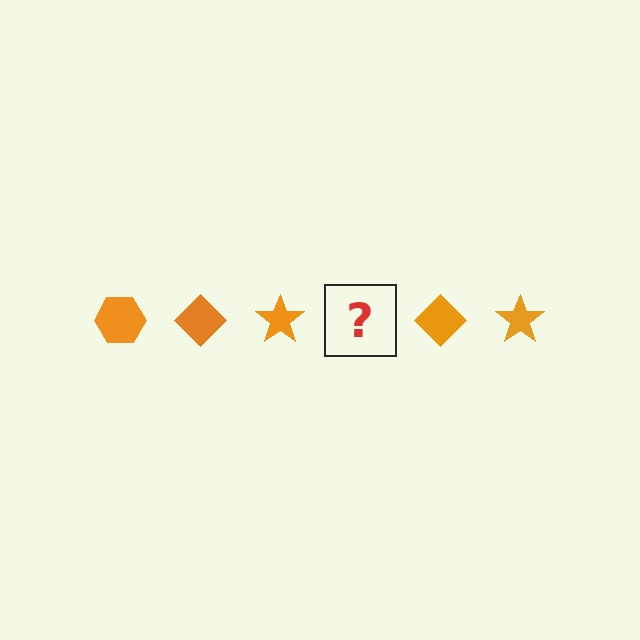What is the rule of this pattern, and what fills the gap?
The rule is that the pattern cycles through hexagon, diamond, star shapes in orange. The gap should be filled with an orange hexagon.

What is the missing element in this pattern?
The missing element is an orange hexagon.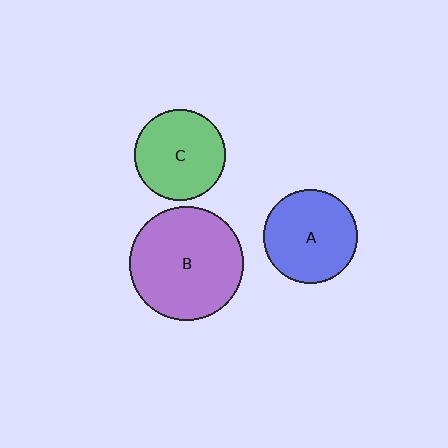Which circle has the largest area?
Circle B (purple).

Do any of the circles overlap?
No, none of the circles overlap.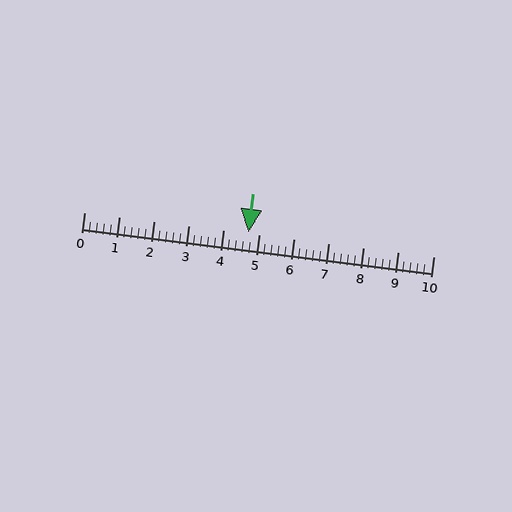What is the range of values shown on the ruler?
The ruler shows values from 0 to 10.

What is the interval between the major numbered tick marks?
The major tick marks are spaced 1 units apart.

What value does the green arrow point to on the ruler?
The green arrow points to approximately 4.7.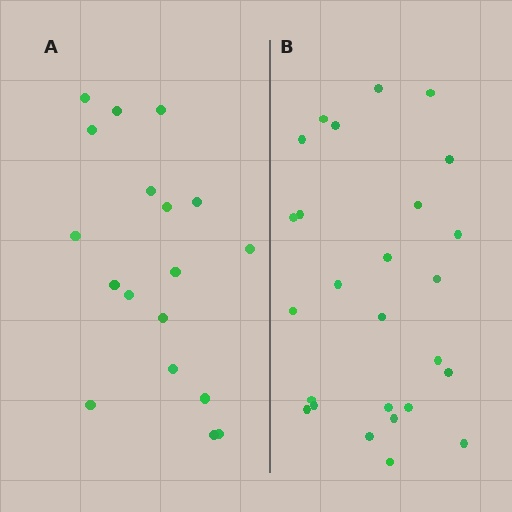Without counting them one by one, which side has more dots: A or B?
Region B (the right region) has more dots.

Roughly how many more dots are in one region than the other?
Region B has roughly 8 or so more dots than region A.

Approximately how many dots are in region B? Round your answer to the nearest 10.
About 30 dots. (The exact count is 26, which rounds to 30.)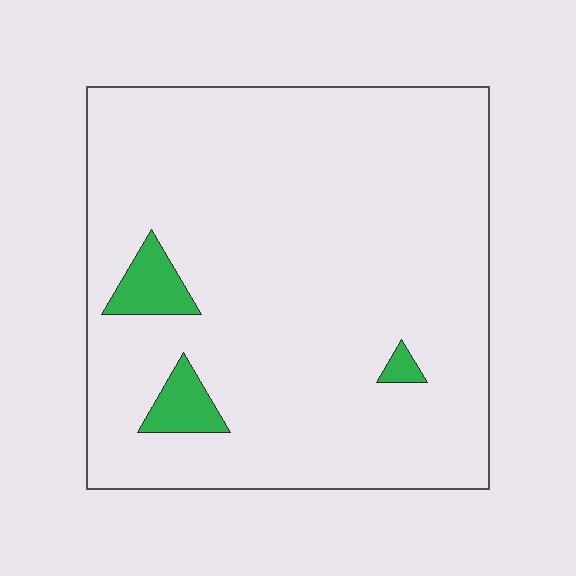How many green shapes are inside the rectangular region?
3.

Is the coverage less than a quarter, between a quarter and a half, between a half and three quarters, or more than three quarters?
Less than a quarter.